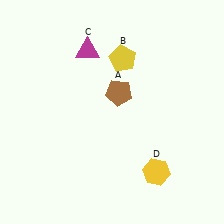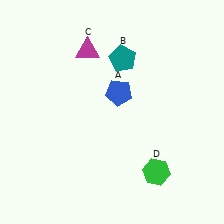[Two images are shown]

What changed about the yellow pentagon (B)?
In Image 1, B is yellow. In Image 2, it changed to teal.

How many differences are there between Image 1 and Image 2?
There are 3 differences between the two images.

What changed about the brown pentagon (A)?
In Image 1, A is brown. In Image 2, it changed to blue.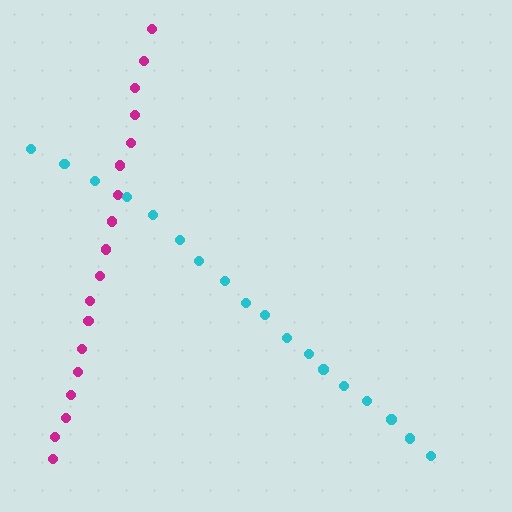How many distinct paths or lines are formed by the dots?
There are 2 distinct paths.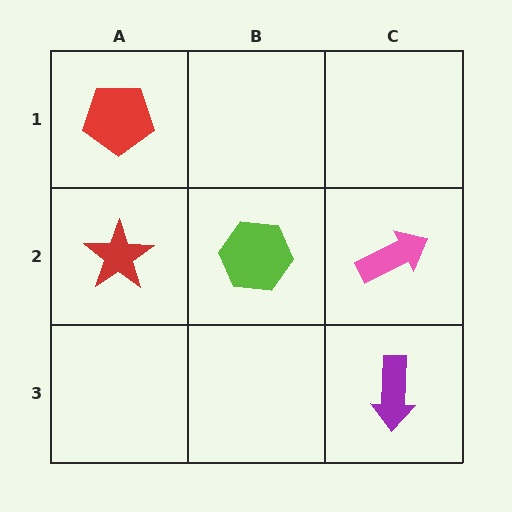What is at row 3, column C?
A purple arrow.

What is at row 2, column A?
A red star.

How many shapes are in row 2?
3 shapes.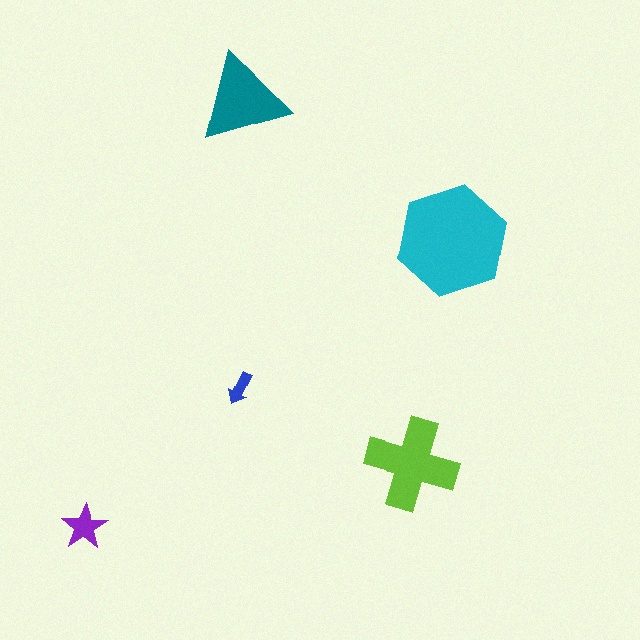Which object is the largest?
The cyan hexagon.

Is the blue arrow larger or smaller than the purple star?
Smaller.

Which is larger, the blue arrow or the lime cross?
The lime cross.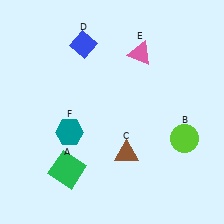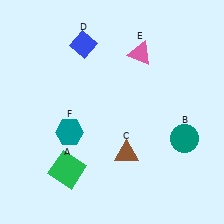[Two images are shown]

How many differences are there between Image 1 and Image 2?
There is 1 difference between the two images.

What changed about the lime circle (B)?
In Image 1, B is lime. In Image 2, it changed to teal.